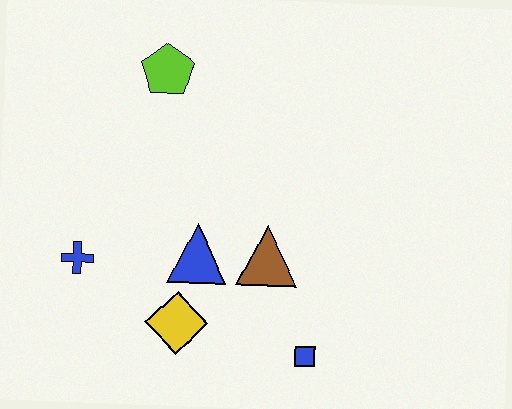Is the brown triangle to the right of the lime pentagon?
Yes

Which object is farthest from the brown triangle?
The lime pentagon is farthest from the brown triangle.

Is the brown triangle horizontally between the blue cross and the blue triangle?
No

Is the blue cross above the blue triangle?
No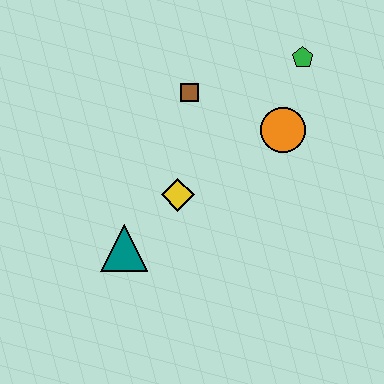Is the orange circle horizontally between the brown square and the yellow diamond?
No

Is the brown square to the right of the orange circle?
No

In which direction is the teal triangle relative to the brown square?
The teal triangle is below the brown square.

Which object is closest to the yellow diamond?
The teal triangle is closest to the yellow diamond.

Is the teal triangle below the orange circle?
Yes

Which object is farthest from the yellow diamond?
The green pentagon is farthest from the yellow diamond.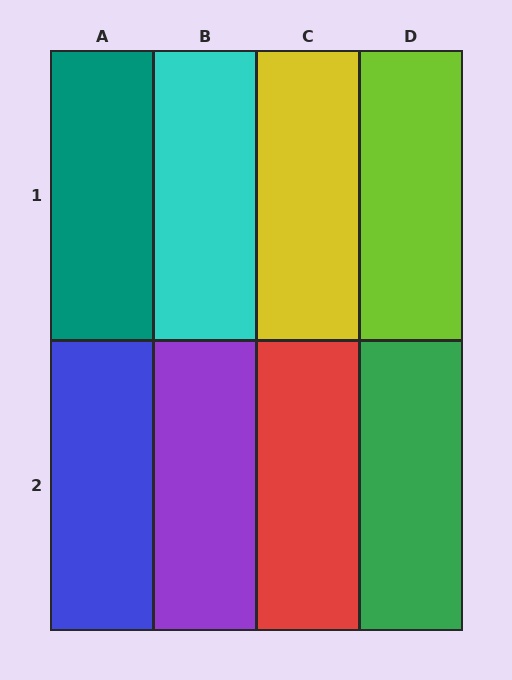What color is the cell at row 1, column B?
Cyan.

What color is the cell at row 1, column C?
Yellow.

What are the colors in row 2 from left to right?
Blue, purple, red, green.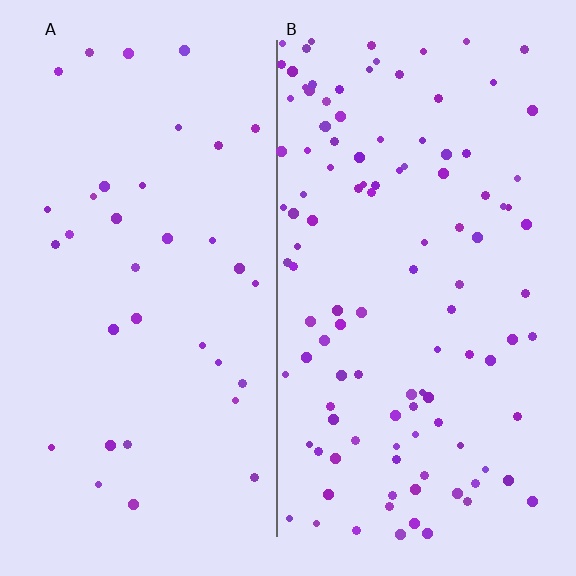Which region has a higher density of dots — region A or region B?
B (the right).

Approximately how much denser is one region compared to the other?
Approximately 3.1× — region B over region A.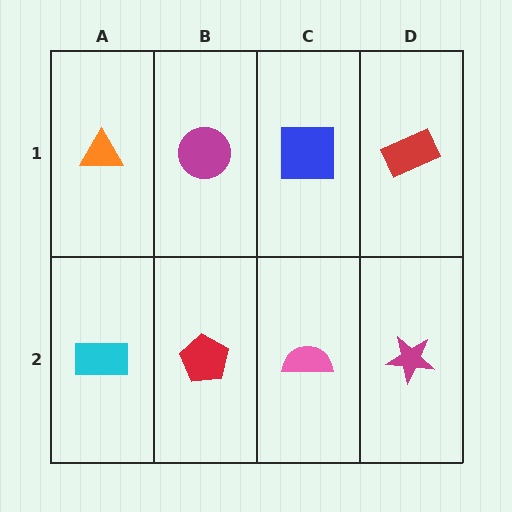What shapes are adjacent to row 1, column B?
A red pentagon (row 2, column B), an orange triangle (row 1, column A), a blue square (row 1, column C).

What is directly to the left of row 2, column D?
A pink semicircle.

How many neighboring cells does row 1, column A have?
2.